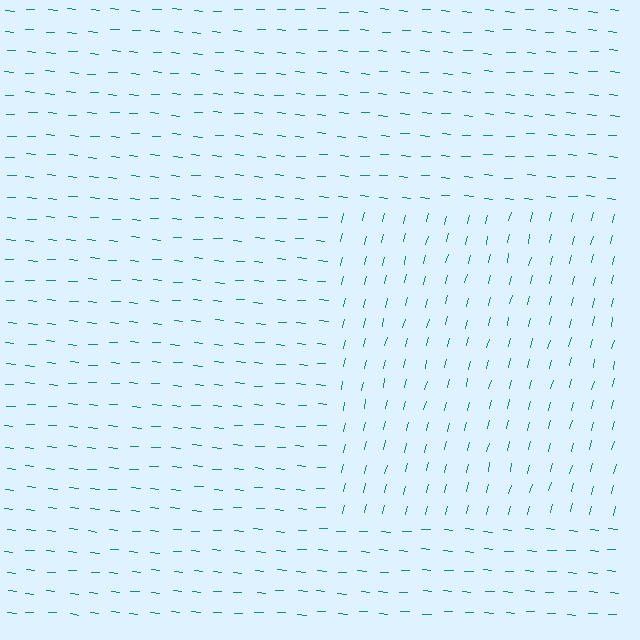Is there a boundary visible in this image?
Yes, there is a texture boundary formed by a change in line orientation.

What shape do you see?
I see a rectangle.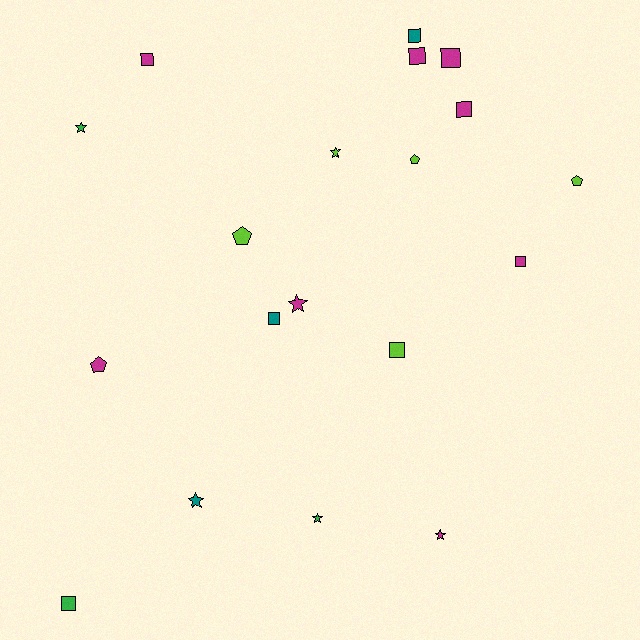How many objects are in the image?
There are 19 objects.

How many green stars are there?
There are 2 green stars.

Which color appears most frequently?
Magenta, with 8 objects.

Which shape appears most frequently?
Square, with 9 objects.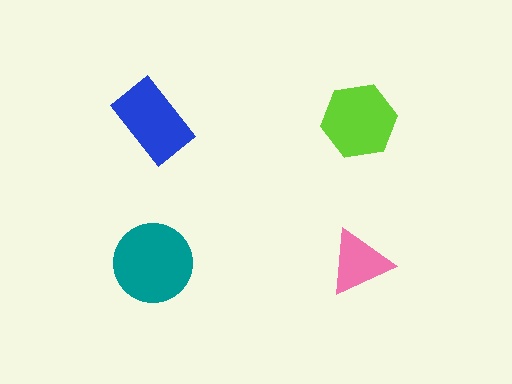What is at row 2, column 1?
A teal circle.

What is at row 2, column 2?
A pink triangle.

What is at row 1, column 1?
A blue rectangle.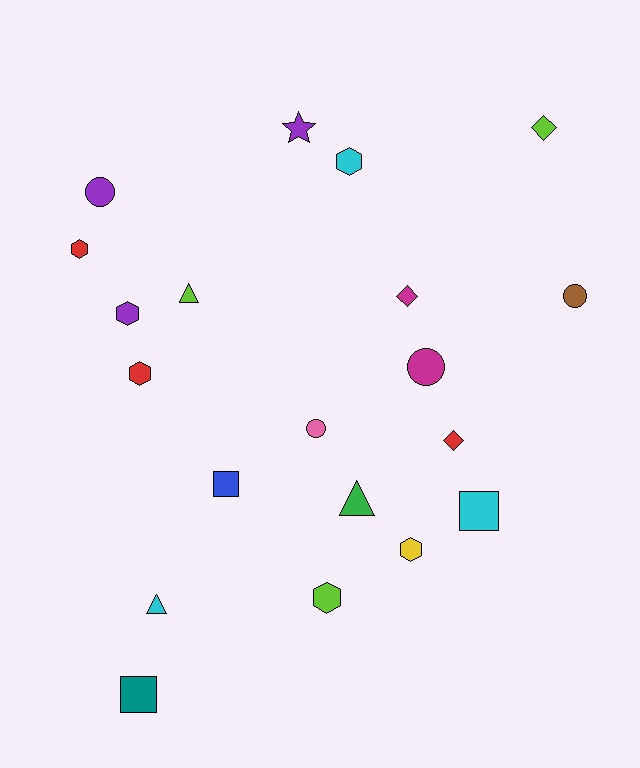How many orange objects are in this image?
There are no orange objects.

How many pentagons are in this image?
There are no pentagons.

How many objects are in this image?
There are 20 objects.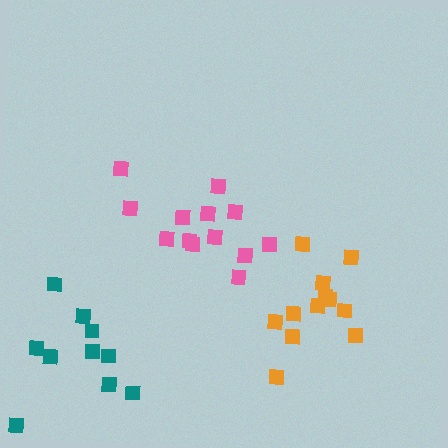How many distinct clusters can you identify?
There are 3 distinct clusters.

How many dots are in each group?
Group 1: 10 dots, Group 2: 12 dots, Group 3: 13 dots (35 total).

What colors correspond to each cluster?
The clusters are colored: teal, orange, pink.